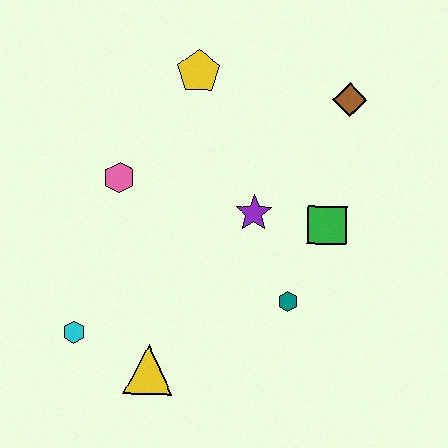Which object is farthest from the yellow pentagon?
The yellow triangle is farthest from the yellow pentagon.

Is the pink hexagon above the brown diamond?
No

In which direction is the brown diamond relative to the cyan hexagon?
The brown diamond is to the right of the cyan hexagon.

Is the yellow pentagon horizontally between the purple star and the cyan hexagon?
Yes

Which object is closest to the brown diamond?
The green square is closest to the brown diamond.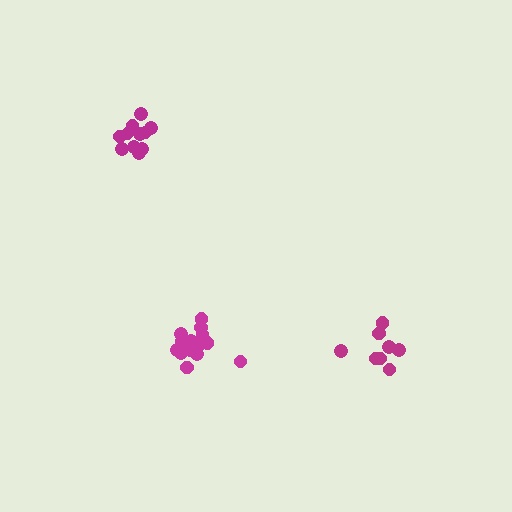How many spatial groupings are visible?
There are 3 spatial groupings.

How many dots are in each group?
Group 1: 14 dots, Group 2: 13 dots, Group 3: 8 dots (35 total).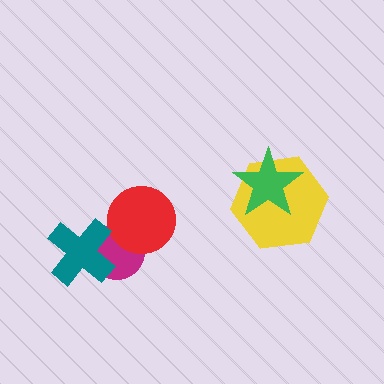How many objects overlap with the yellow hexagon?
1 object overlaps with the yellow hexagon.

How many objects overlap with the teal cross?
1 object overlaps with the teal cross.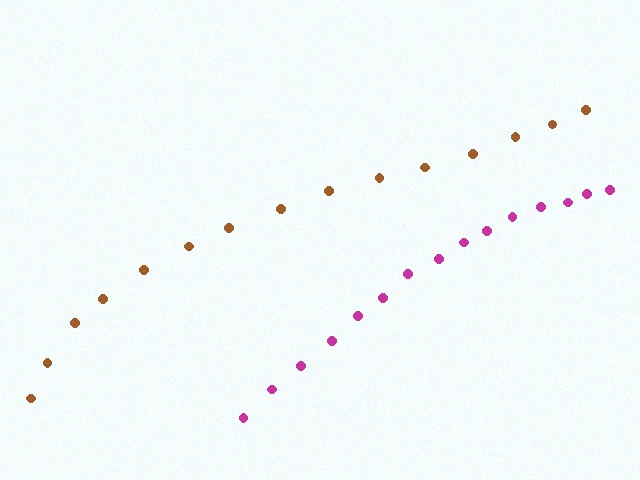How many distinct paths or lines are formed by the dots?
There are 2 distinct paths.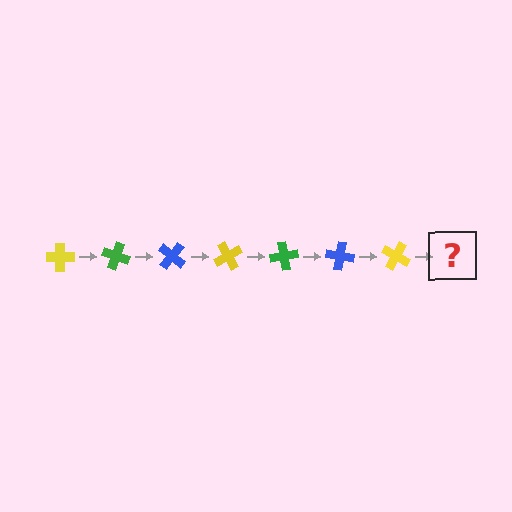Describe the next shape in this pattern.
It should be a green cross, rotated 140 degrees from the start.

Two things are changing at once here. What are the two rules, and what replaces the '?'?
The two rules are that it rotates 20 degrees each step and the color cycles through yellow, green, and blue. The '?' should be a green cross, rotated 140 degrees from the start.